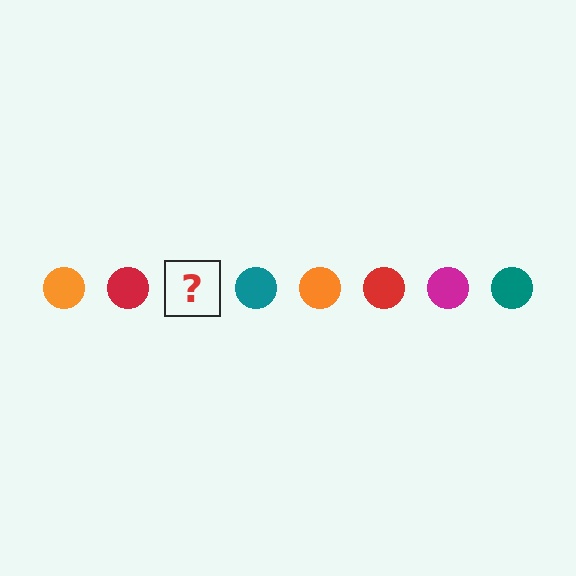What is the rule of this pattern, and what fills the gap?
The rule is that the pattern cycles through orange, red, magenta, teal circles. The gap should be filled with a magenta circle.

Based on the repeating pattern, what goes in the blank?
The blank should be a magenta circle.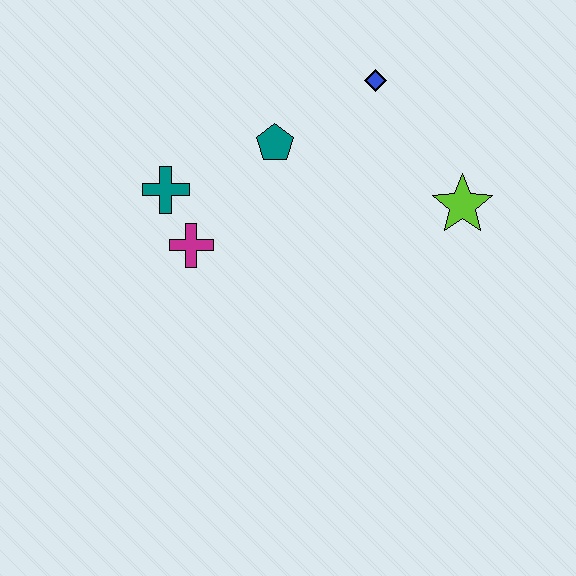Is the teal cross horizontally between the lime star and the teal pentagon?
No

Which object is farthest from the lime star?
The teal cross is farthest from the lime star.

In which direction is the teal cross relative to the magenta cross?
The teal cross is above the magenta cross.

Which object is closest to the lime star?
The blue diamond is closest to the lime star.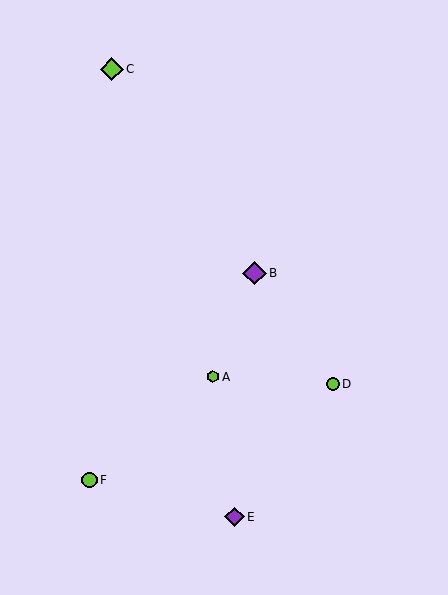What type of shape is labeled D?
Shape D is a lime circle.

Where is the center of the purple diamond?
The center of the purple diamond is at (255, 273).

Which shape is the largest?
The purple diamond (labeled B) is the largest.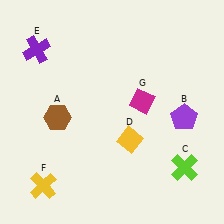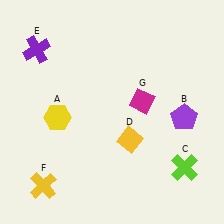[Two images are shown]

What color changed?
The hexagon (A) changed from brown in Image 1 to yellow in Image 2.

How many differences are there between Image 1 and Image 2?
There is 1 difference between the two images.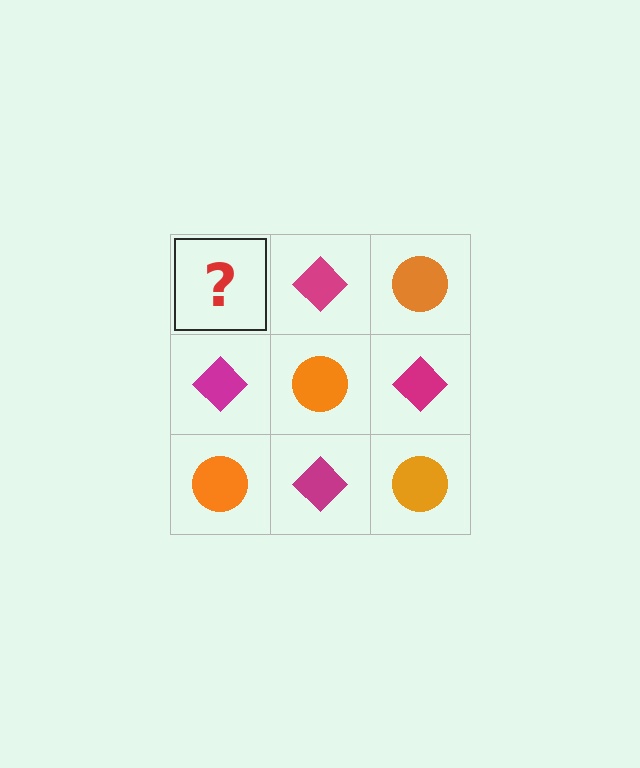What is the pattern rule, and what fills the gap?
The rule is that it alternates orange circle and magenta diamond in a checkerboard pattern. The gap should be filled with an orange circle.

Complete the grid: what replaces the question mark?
The question mark should be replaced with an orange circle.